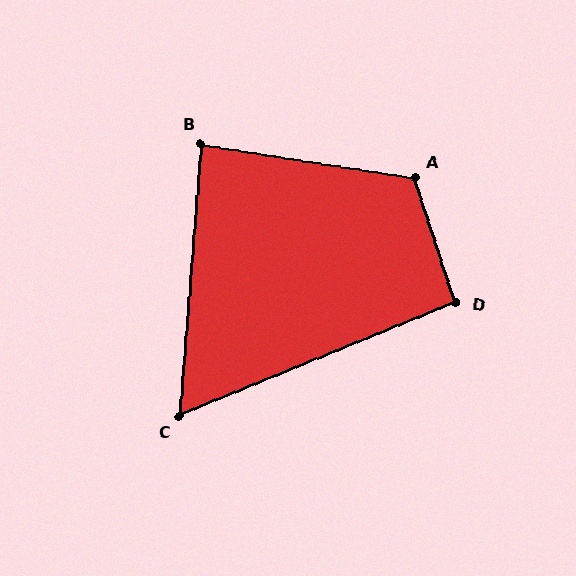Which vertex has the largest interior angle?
A, at approximately 117 degrees.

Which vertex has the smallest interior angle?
C, at approximately 63 degrees.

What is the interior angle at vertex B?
Approximately 86 degrees (approximately right).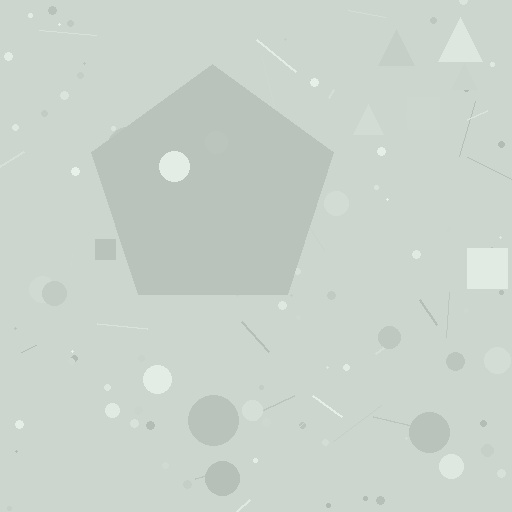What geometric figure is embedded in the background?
A pentagon is embedded in the background.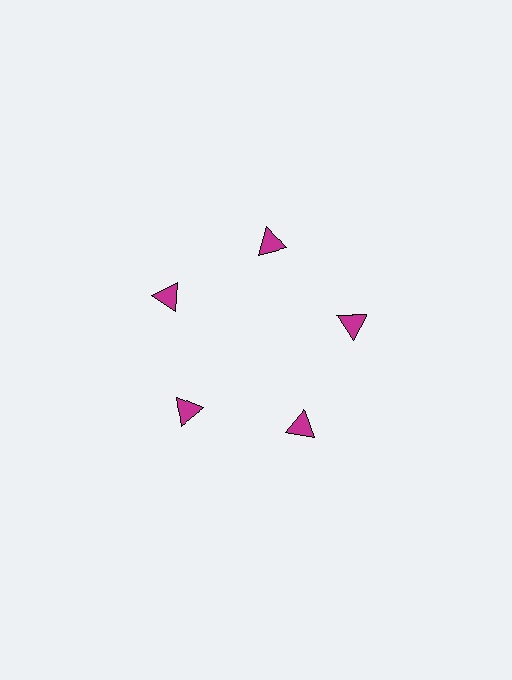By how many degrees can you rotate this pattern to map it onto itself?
The pattern maps onto itself every 72 degrees of rotation.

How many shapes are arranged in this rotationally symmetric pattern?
There are 5 shapes, arranged in 5 groups of 1.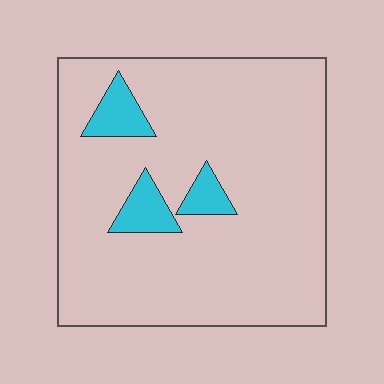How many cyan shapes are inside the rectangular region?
3.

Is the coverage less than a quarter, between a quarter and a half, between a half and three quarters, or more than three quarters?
Less than a quarter.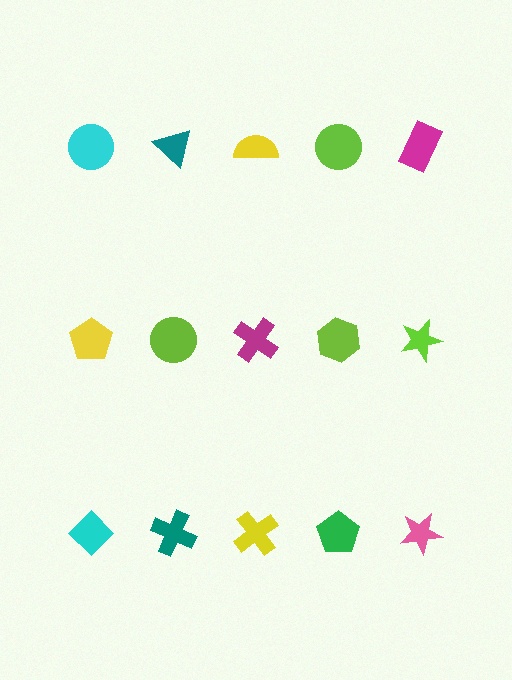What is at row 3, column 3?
A yellow cross.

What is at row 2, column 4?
A lime hexagon.